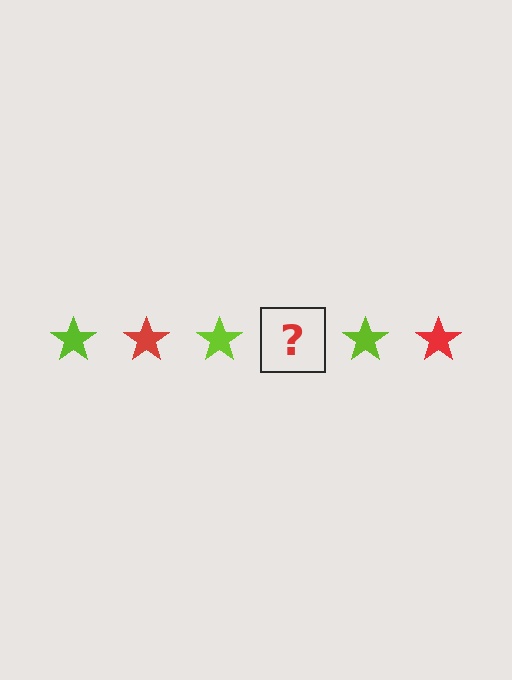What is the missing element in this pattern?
The missing element is a red star.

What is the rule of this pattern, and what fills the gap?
The rule is that the pattern cycles through lime, red stars. The gap should be filled with a red star.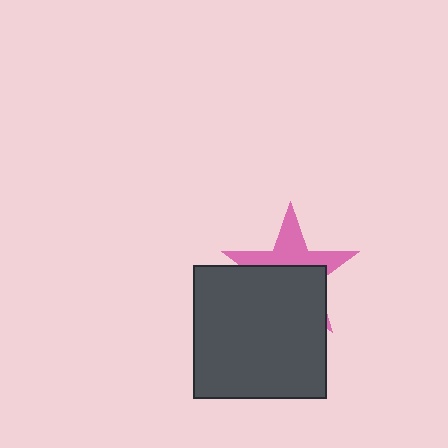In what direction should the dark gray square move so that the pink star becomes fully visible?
The dark gray square should move down. That is the shortest direction to clear the overlap and leave the pink star fully visible.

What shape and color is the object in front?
The object in front is a dark gray square.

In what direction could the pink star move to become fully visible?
The pink star could move up. That would shift it out from behind the dark gray square entirely.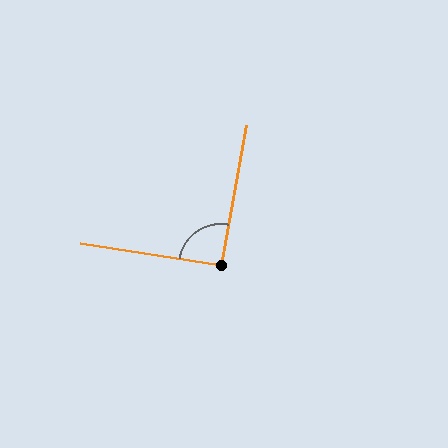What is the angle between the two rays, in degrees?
Approximately 91 degrees.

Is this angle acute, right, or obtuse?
It is approximately a right angle.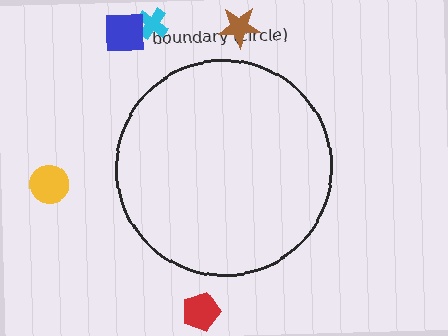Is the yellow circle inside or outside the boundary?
Outside.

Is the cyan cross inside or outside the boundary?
Outside.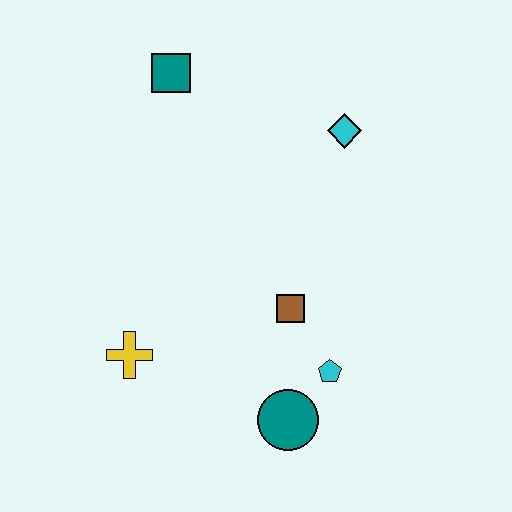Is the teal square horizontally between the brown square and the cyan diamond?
No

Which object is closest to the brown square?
The cyan pentagon is closest to the brown square.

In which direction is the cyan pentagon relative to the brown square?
The cyan pentagon is below the brown square.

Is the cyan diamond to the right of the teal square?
Yes